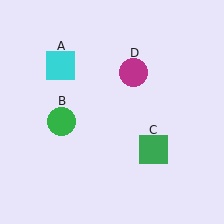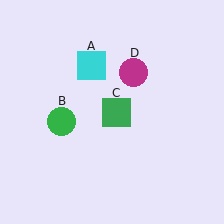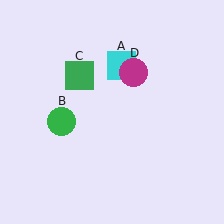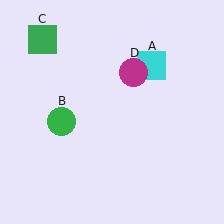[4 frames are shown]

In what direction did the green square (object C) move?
The green square (object C) moved up and to the left.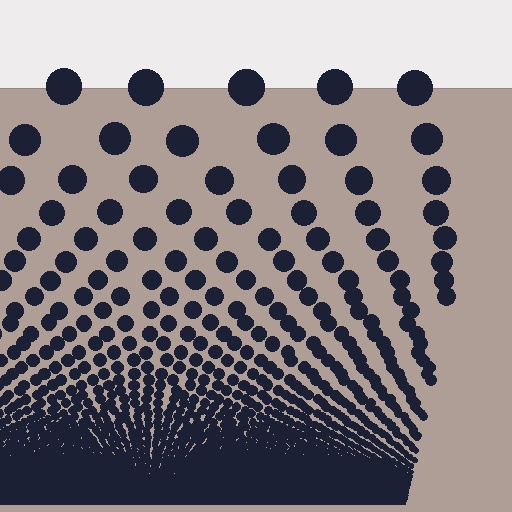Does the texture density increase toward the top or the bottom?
Density increases toward the bottom.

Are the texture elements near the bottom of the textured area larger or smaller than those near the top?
Smaller. The gradient is inverted — elements near the bottom are smaller and denser.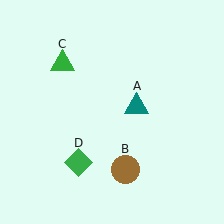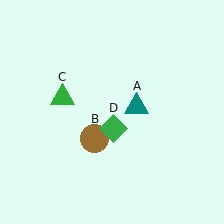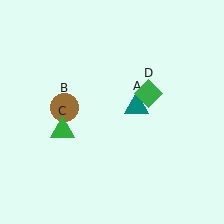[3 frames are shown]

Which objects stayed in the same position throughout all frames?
Teal triangle (object A) remained stationary.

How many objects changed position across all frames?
3 objects changed position: brown circle (object B), green triangle (object C), green diamond (object D).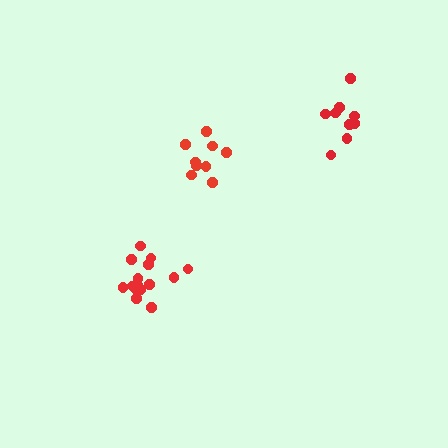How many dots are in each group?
Group 1: 15 dots, Group 2: 9 dots, Group 3: 9 dots (33 total).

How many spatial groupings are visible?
There are 3 spatial groupings.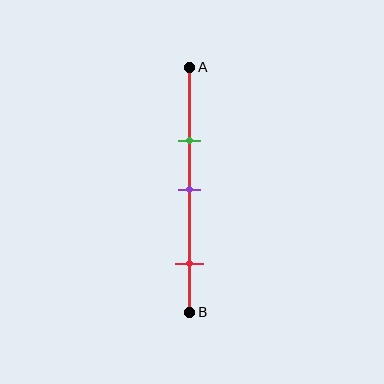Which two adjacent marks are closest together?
The green and purple marks are the closest adjacent pair.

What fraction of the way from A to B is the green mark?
The green mark is approximately 30% (0.3) of the way from A to B.